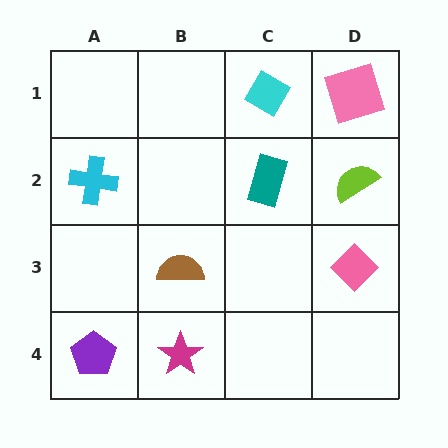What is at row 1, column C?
A cyan diamond.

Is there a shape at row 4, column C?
No, that cell is empty.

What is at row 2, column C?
A teal rectangle.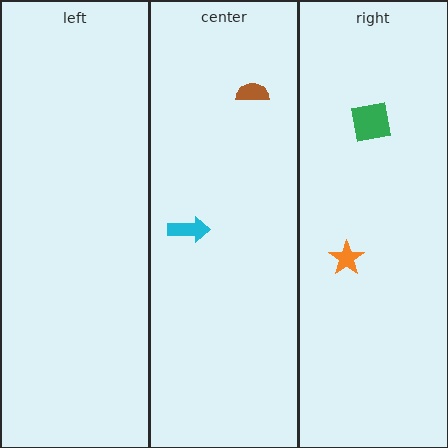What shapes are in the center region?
The brown semicircle, the cyan arrow.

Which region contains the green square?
The right region.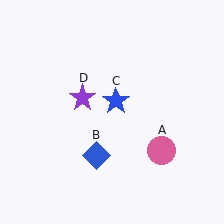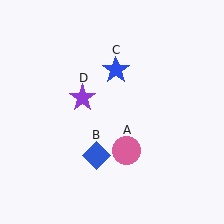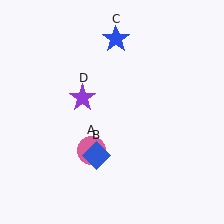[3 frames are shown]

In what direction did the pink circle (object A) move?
The pink circle (object A) moved left.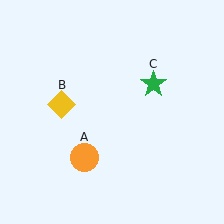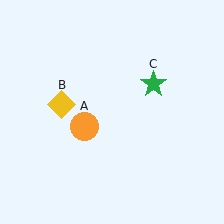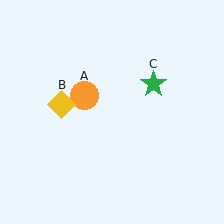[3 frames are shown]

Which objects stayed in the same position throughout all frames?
Yellow diamond (object B) and green star (object C) remained stationary.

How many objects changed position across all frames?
1 object changed position: orange circle (object A).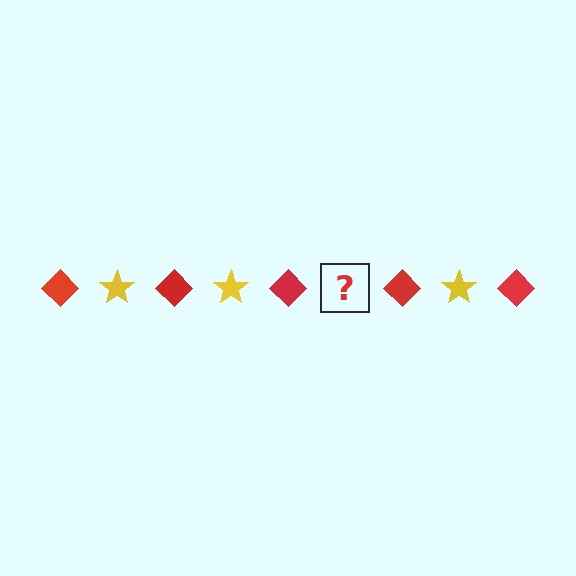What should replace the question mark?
The question mark should be replaced with a yellow star.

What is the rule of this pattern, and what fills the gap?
The rule is that the pattern alternates between red diamond and yellow star. The gap should be filled with a yellow star.